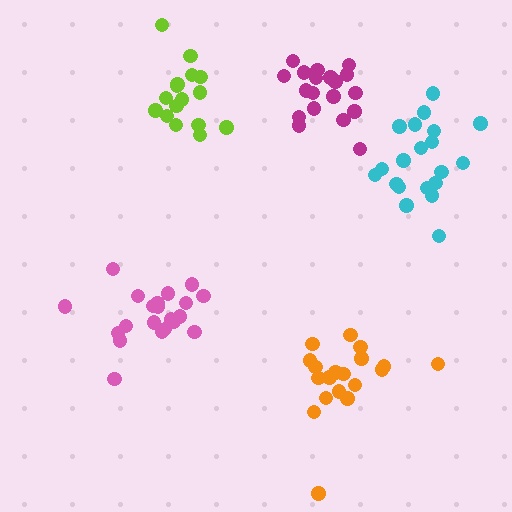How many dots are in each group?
Group 1: 21 dots, Group 2: 19 dots, Group 3: 20 dots, Group 4: 16 dots, Group 5: 19 dots (95 total).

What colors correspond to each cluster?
The clusters are colored: pink, magenta, cyan, lime, orange.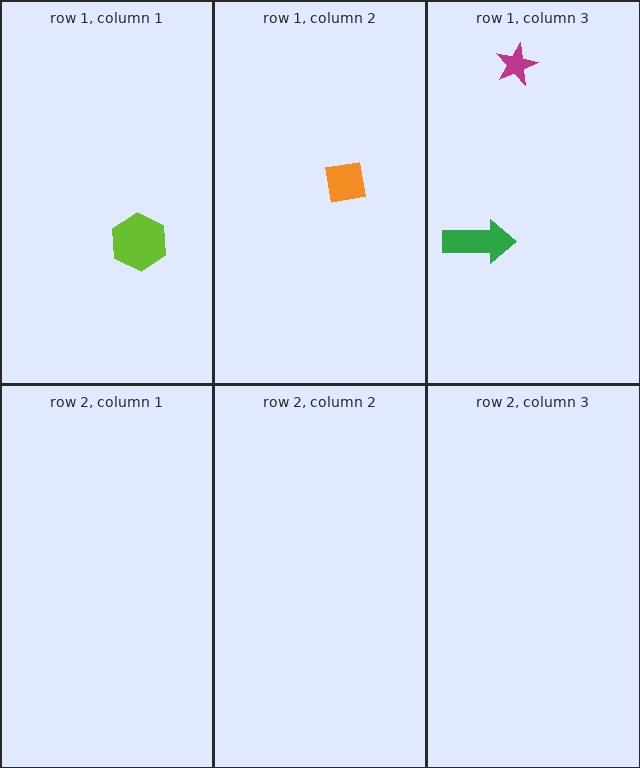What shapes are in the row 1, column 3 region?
The magenta star, the green arrow.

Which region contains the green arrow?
The row 1, column 3 region.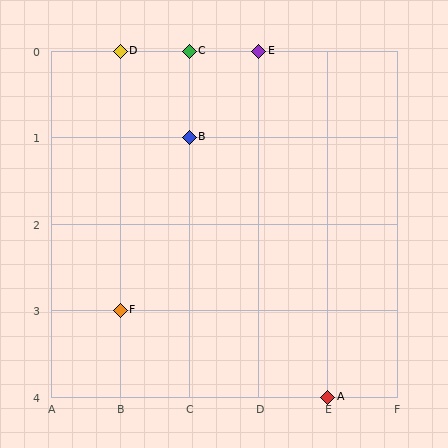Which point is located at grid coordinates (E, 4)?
Point A is at (E, 4).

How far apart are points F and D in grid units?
Points F and D are 3 rows apart.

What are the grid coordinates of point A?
Point A is at grid coordinates (E, 4).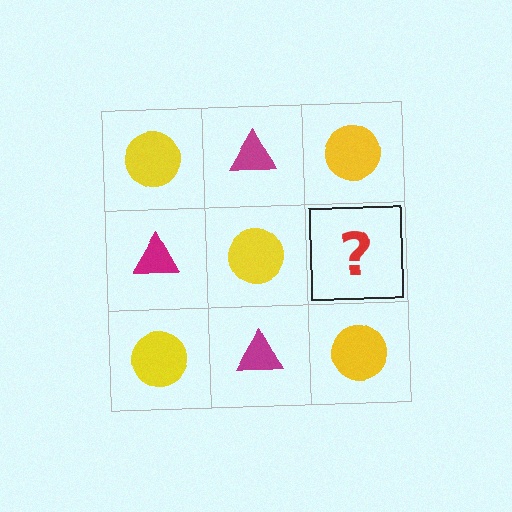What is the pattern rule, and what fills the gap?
The rule is that it alternates yellow circle and magenta triangle in a checkerboard pattern. The gap should be filled with a magenta triangle.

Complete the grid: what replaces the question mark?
The question mark should be replaced with a magenta triangle.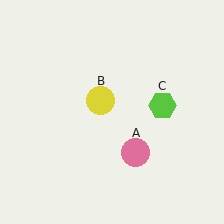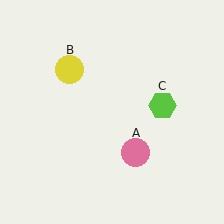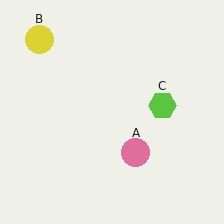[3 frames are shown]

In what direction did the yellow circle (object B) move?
The yellow circle (object B) moved up and to the left.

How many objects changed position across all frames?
1 object changed position: yellow circle (object B).